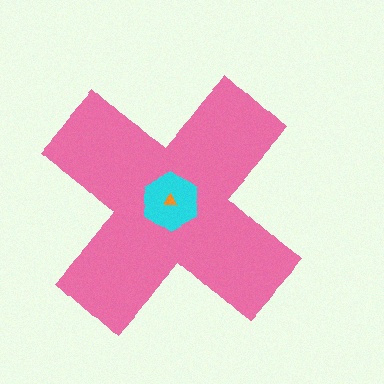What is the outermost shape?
The pink cross.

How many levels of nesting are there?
3.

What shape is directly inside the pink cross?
The cyan hexagon.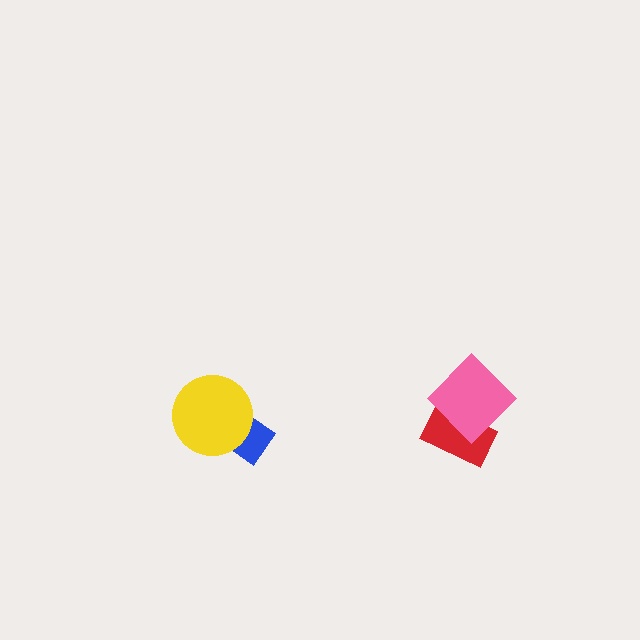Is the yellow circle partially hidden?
No, no other shape covers it.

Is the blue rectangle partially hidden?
Yes, it is partially covered by another shape.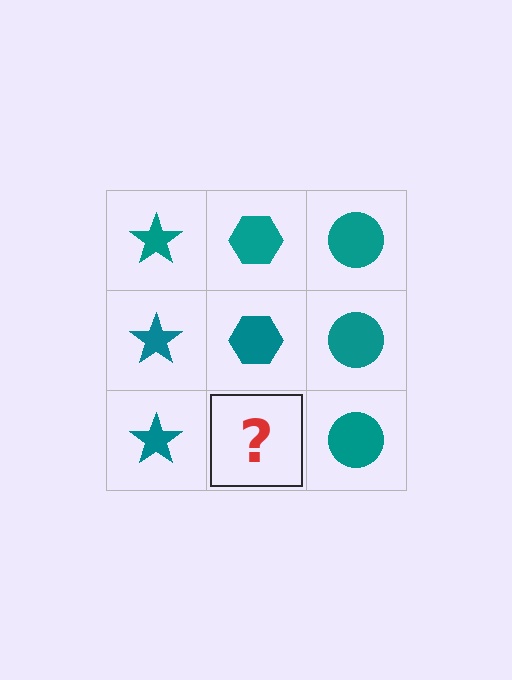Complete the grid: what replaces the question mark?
The question mark should be replaced with a teal hexagon.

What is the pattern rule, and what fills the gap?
The rule is that each column has a consistent shape. The gap should be filled with a teal hexagon.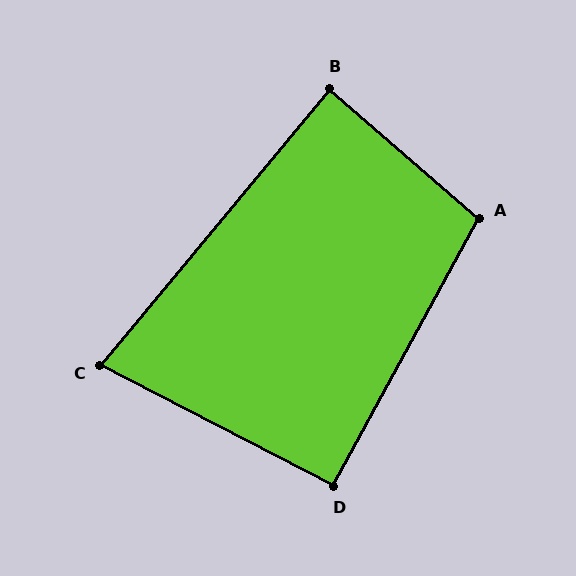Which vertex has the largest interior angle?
A, at approximately 102 degrees.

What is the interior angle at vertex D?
Approximately 91 degrees (approximately right).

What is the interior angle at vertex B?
Approximately 89 degrees (approximately right).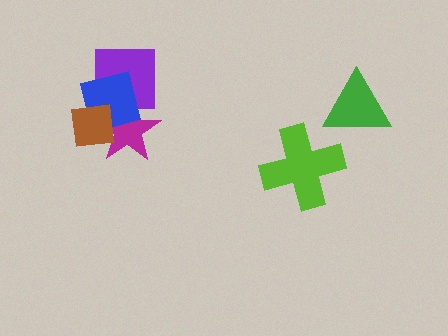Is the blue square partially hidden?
Yes, it is partially covered by another shape.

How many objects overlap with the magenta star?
3 objects overlap with the magenta star.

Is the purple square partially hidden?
Yes, it is partially covered by another shape.